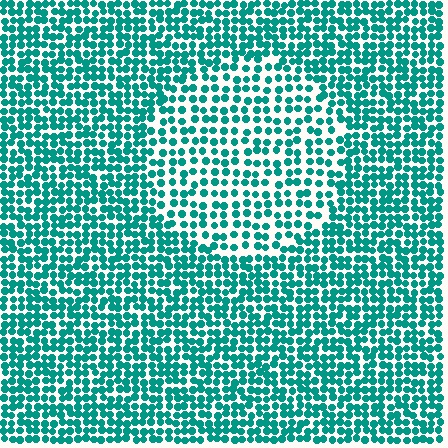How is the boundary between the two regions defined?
The boundary is defined by a change in element density (approximately 1.6x ratio). All elements are the same color, size, and shape.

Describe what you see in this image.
The image contains small teal elements arranged at two different densities. A circle-shaped region is visible where the elements are less densely packed than the surrounding area.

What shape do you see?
I see a circle.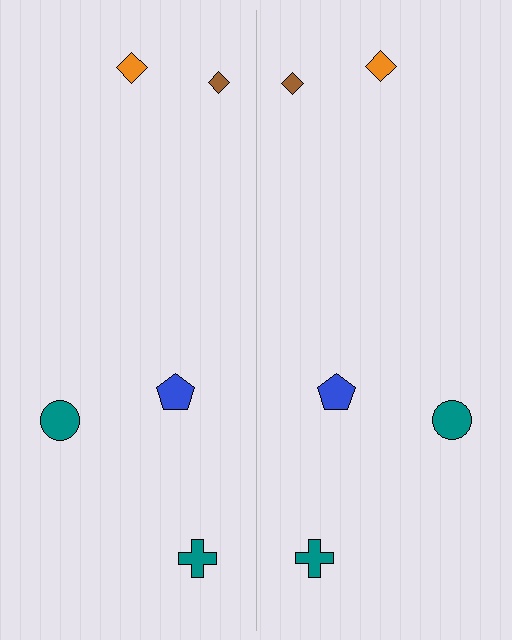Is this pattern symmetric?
Yes, this pattern has bilateral (reflection) symmetry.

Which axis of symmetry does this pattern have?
The pattern has a vertical axis of symmetry running through the center of the image.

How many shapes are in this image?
There are 10 shapes in this image.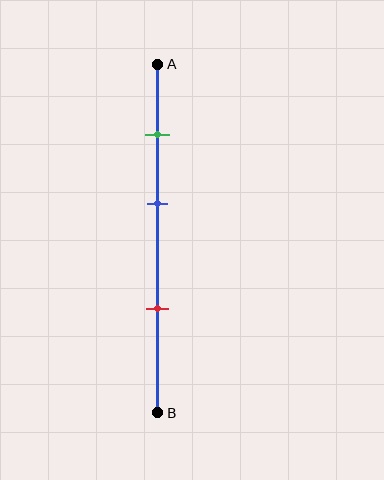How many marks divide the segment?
There are 3 marks dividing the segment.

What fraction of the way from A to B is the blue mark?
The blue mark is approximately 40% (0.4) of the way from A to B.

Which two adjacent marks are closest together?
The green and blue marks are the closest adjacent pair.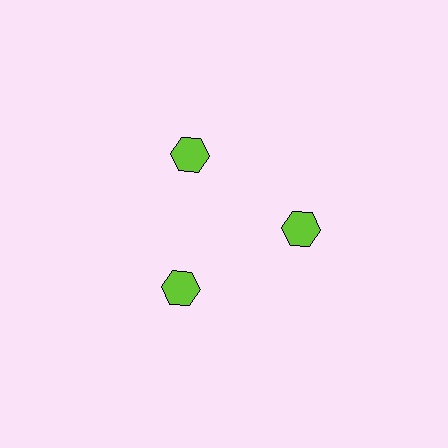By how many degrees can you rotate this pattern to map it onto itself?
The pattern maps onto itself every 120 degrees of rotation.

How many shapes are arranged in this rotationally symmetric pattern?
There are 3 shapes, arranged in 3 groups of 1.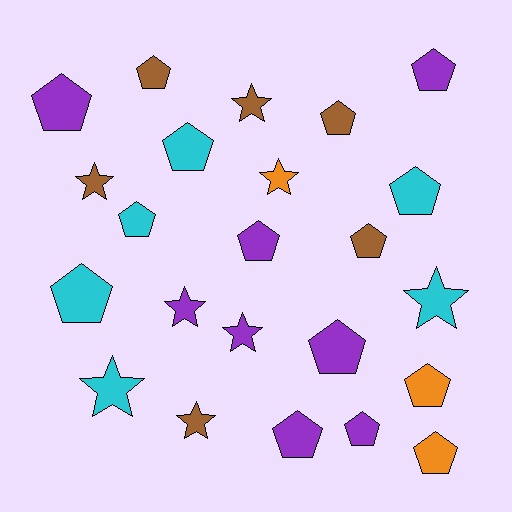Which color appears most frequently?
Purple, with 8 objects.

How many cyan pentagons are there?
There are 4 cyan pentagons.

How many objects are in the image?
There are 23 objects.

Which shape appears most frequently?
Pentagon, with 15 objects.